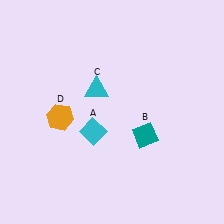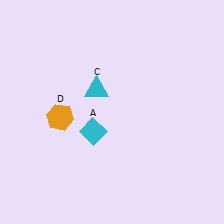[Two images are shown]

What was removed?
The teal diamond (B) was removed in Image 2.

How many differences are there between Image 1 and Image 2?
There is 1 difference between the two images.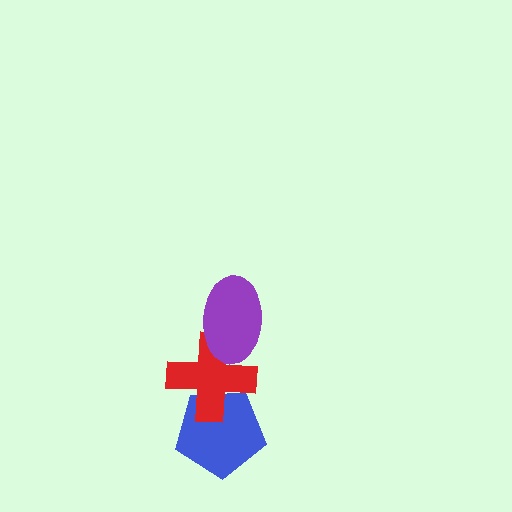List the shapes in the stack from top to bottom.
From top to bottom: the purple ellipse, the red cross, the blue pentagon.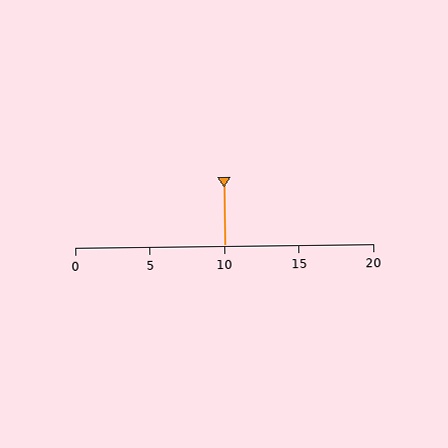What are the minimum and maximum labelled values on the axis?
The axis runs from 0 to 20.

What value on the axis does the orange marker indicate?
The marker indicates approximately 10.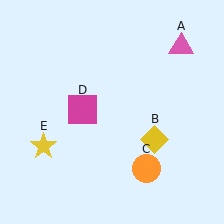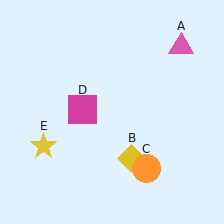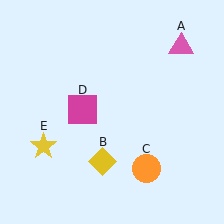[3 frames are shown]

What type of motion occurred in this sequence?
The yellow diamond (object B) rotated clockwise around the center of the scene.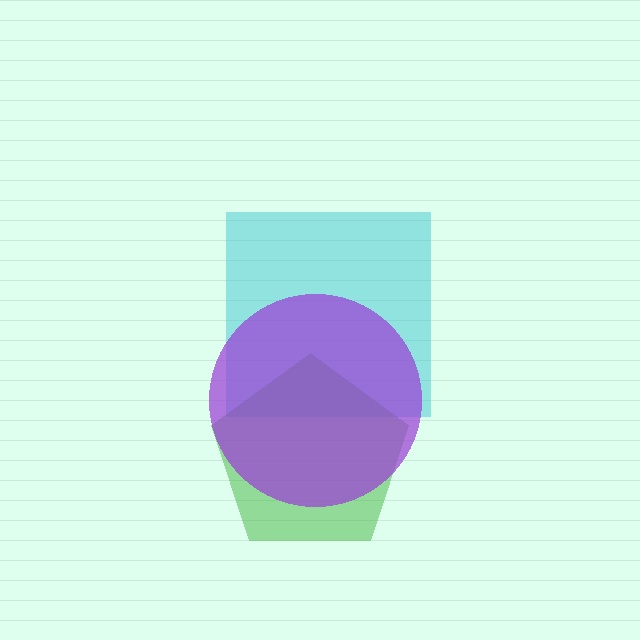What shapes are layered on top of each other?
The layered shapes are: a cyan square, a green pentagon, a purple circle.